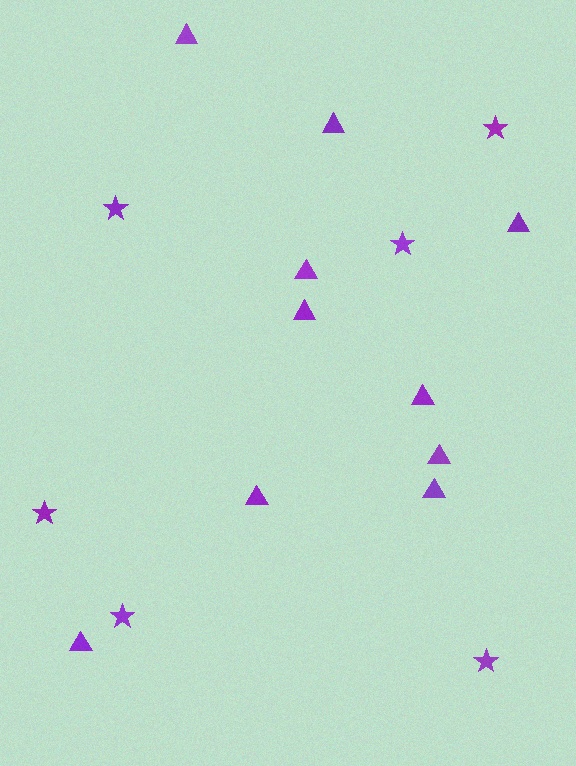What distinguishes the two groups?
There are 2 groups: one group of triangles (10) and one group of stars (6).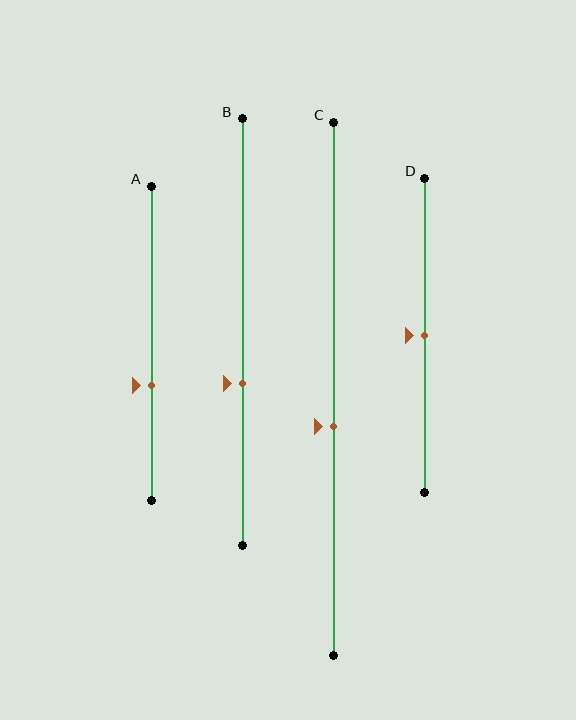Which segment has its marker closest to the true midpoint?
Segment D has its marker closest to the true midpoint.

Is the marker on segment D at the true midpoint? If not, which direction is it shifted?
Yes, the marker on segment D is at the true midpoint.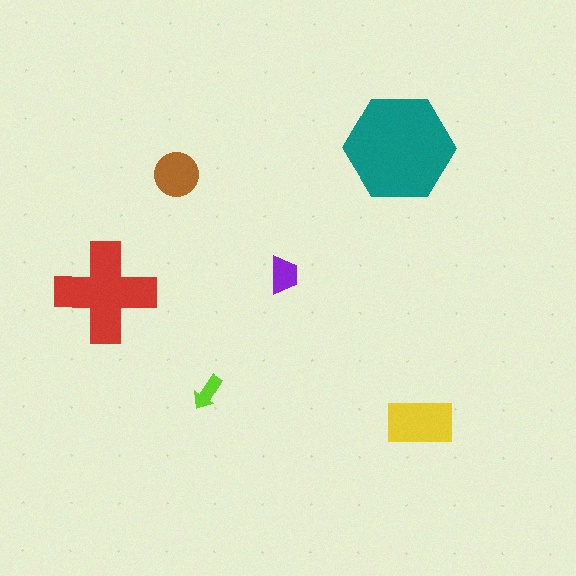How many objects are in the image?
There are 6 objects in the image.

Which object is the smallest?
The lime arrow.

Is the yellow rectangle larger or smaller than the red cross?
Smaller.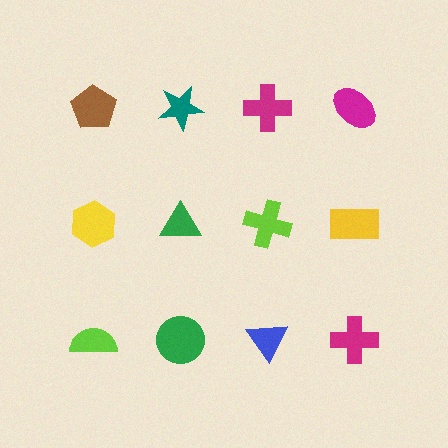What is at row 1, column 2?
A teal star.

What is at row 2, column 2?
A green triangle.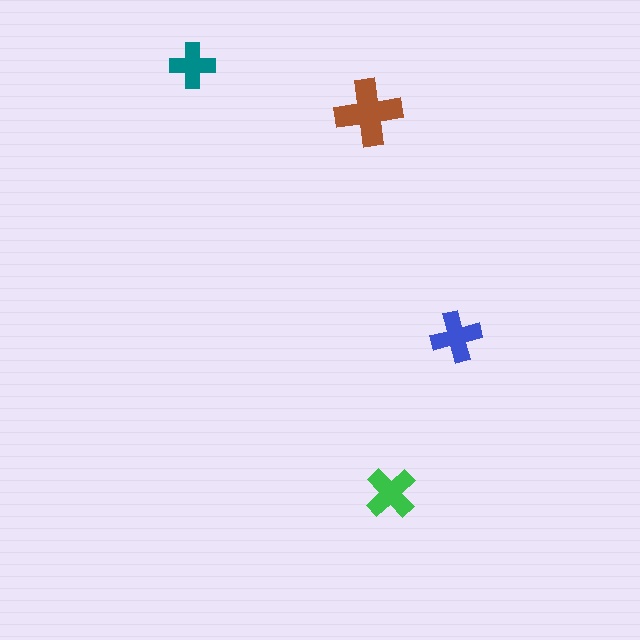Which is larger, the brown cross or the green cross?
The brown one.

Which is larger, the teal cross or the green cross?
The green one.